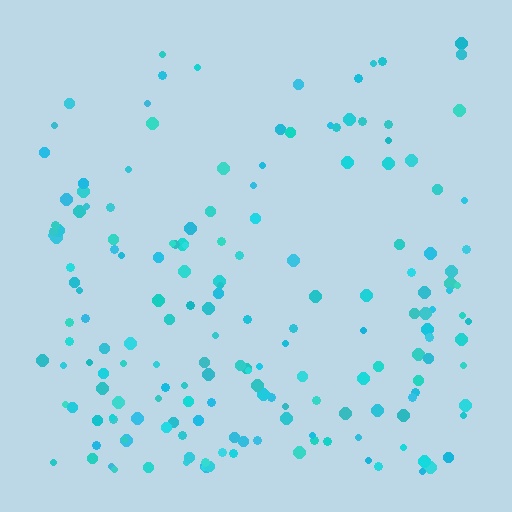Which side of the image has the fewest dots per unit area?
The top.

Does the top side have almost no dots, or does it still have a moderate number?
Still a moderate number, just noticeably fewer than the bottom.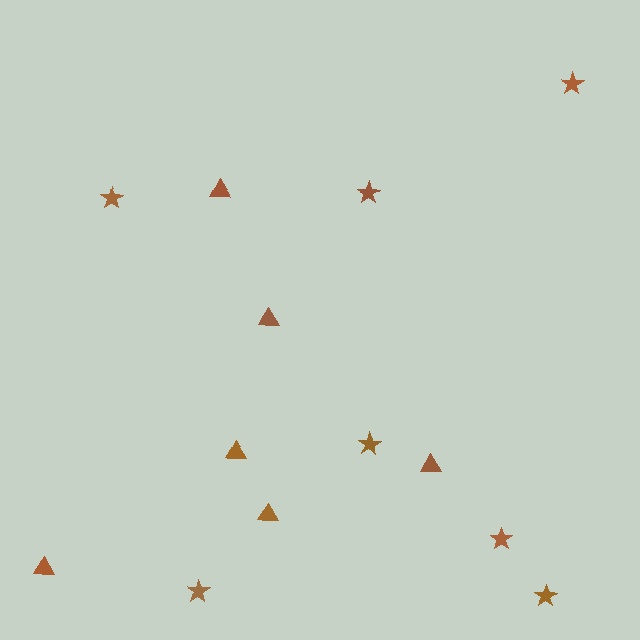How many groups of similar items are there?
There are 2 groups: one group of triangles (6) and one group of stars (7).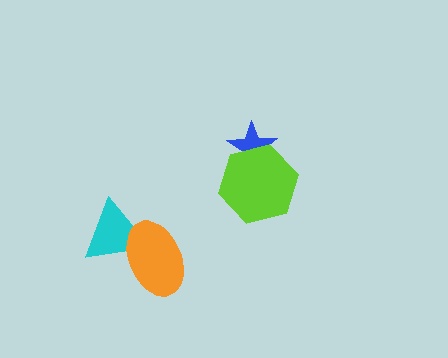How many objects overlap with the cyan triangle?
1 object overlaps with the cyan triangle.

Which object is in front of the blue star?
The lime hexagon is in front of the blue star.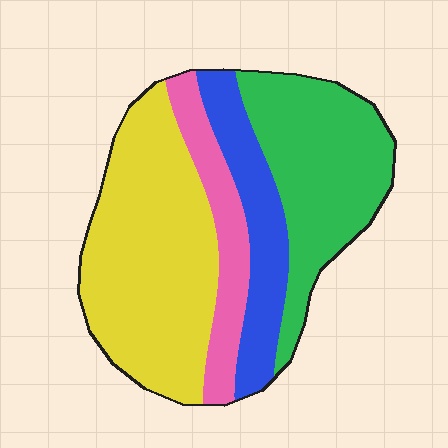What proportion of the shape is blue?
Blue covers about 15% of the shape.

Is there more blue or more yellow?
Yellow.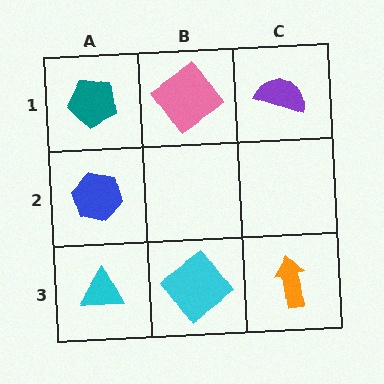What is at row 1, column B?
A pink diamond.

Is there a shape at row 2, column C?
No, that cell is empty.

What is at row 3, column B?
A cyan diamond.